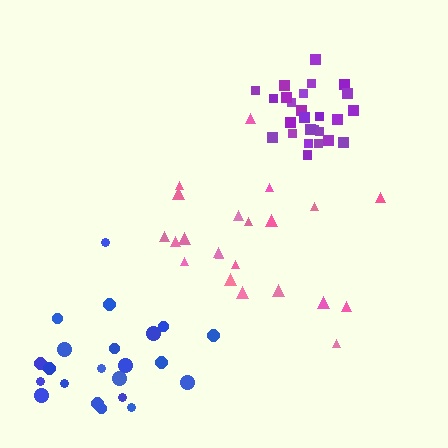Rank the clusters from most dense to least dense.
purple, blue, pink.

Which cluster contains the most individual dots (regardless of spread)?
Purple (28).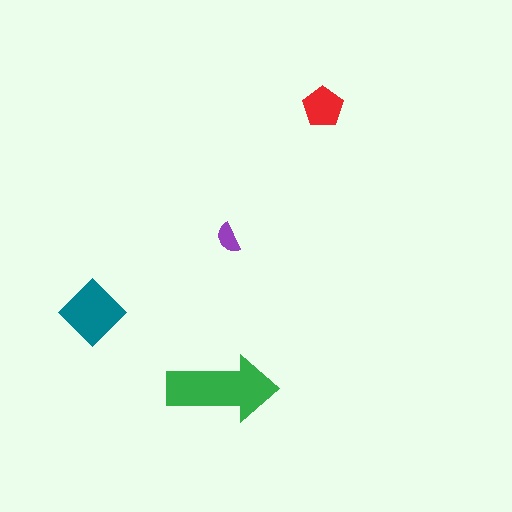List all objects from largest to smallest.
The green arrow, the teal diamond, the red pentagon, the purple semicircle.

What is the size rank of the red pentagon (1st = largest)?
3rd.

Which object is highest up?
The red pentagon is topmost.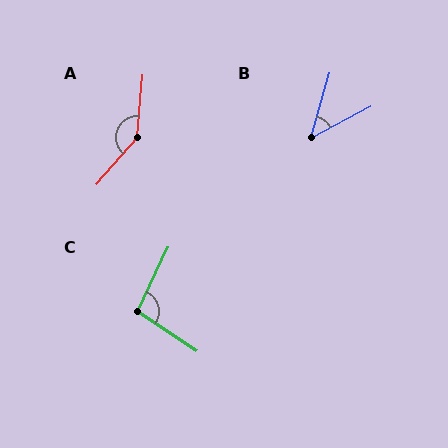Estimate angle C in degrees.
Approximately 98 degrees.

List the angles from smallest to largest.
B (46°), C (98°), A (144°).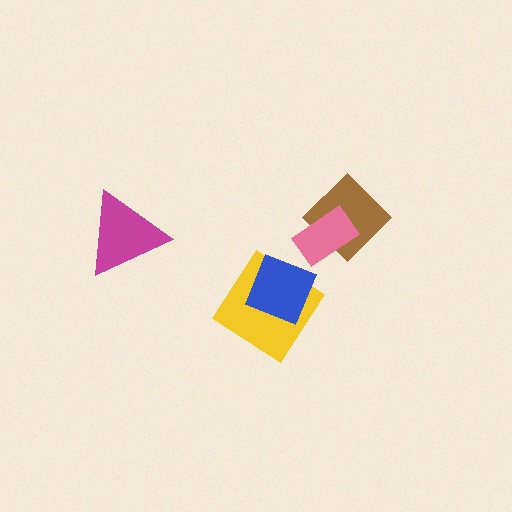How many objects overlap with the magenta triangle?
0 objects overlap with the magenta triangle.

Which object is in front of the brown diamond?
The pink rectangle is in front of the brown diamond.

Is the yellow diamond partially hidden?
Yes, it is partially covered by another shape.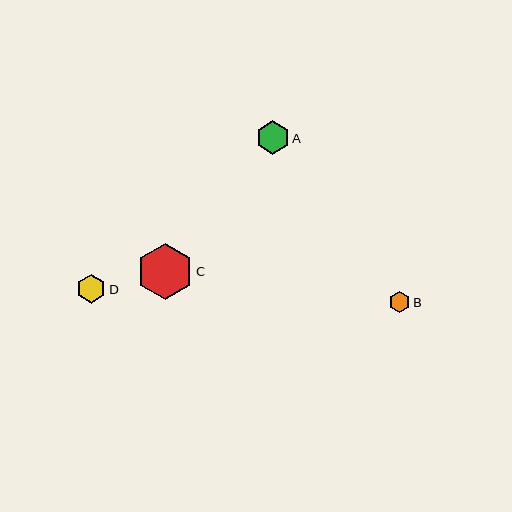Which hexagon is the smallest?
Hexagon B is the smallest with a size of approximately 21 pixels.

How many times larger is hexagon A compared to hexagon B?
Hexagon A is approximately 1.6 times the size of hexagon B.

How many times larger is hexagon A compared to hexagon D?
Hexagon A is approximately 1.2 times the size of hexagon D.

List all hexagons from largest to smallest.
From largest to smallest: C, A, D, B.